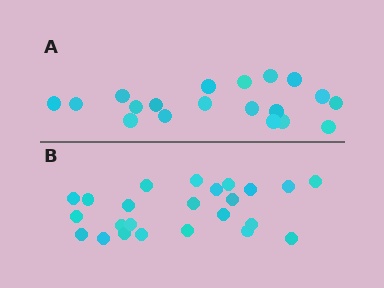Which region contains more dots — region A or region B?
Region B (the bottom region) has more dots.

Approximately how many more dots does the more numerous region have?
Region B has about 5 more dots than region A.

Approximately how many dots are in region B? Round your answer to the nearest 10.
About 20 dots. (The exact count is 24, which rounds to 20.)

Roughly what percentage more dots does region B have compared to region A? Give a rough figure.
About 25% more.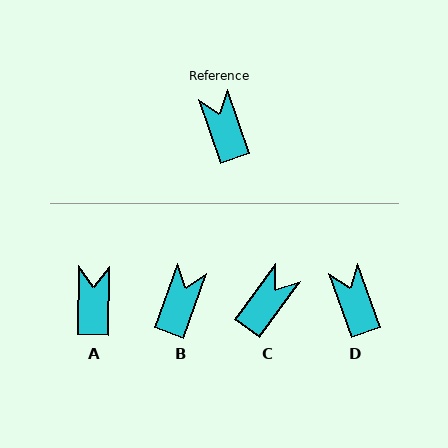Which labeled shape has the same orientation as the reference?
D.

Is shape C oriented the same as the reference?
No, it is off by about 55 degrees.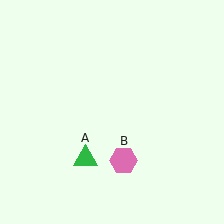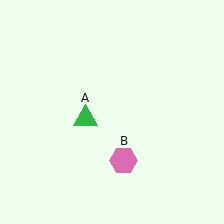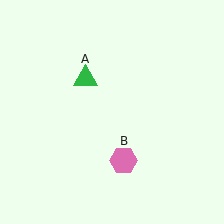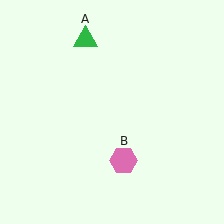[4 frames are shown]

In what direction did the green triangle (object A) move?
The green triangle (object A) moved up.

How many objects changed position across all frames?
1 object changed position: green triangle (object A).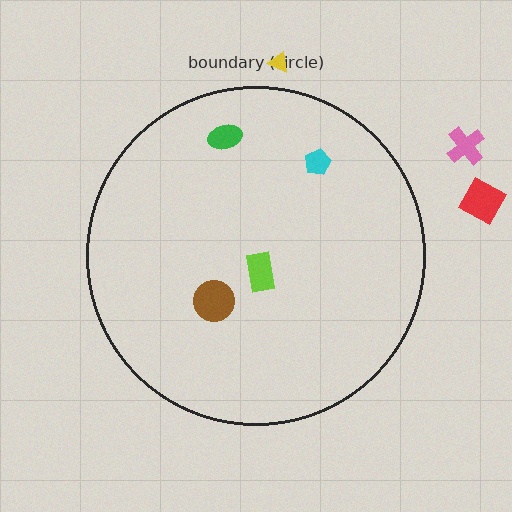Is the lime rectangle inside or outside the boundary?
Inside.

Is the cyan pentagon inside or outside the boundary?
Inside.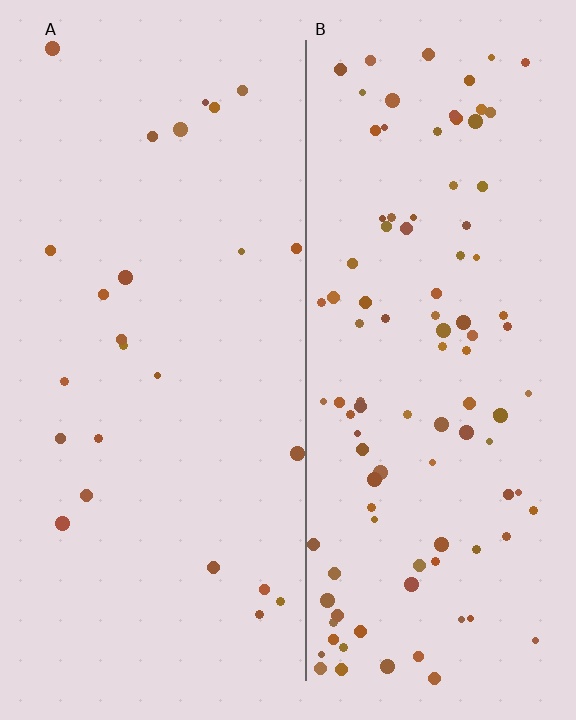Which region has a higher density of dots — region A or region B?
B (the right).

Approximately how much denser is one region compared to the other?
Approximately 4.2× — region B over region A.